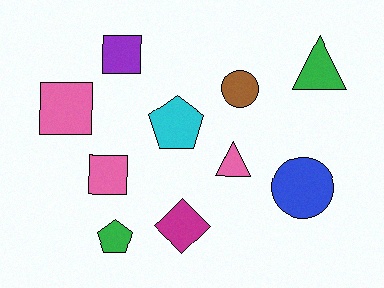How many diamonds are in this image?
There is 1 diamond.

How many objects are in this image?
There are 10 objects.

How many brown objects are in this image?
There is 1 brown object.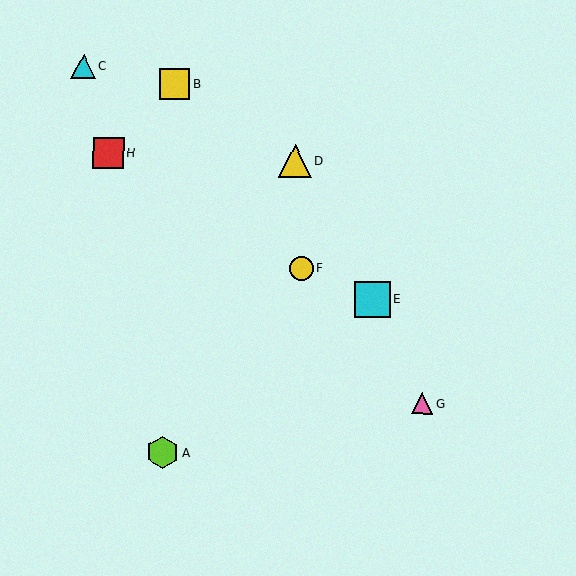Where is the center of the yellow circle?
The center of the yellow circle is at (302, 268).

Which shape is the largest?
The cyan square (labeled E) is the largest.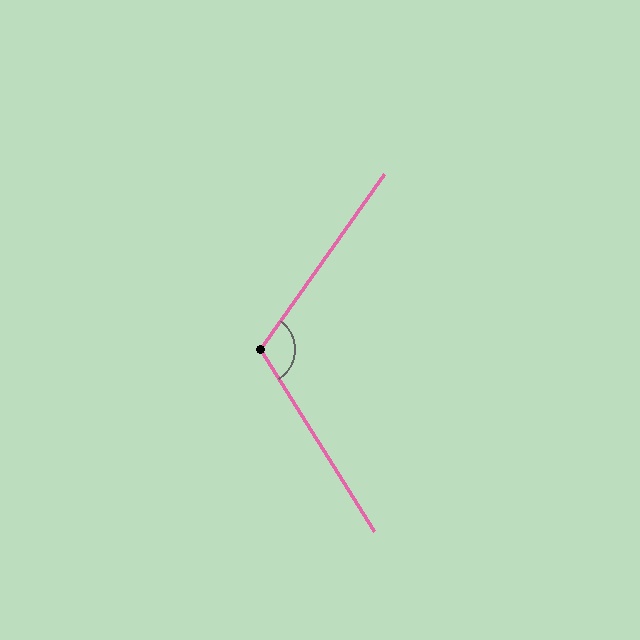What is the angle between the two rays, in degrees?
Approximately 113 degrees.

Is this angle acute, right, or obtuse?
It is obtuse.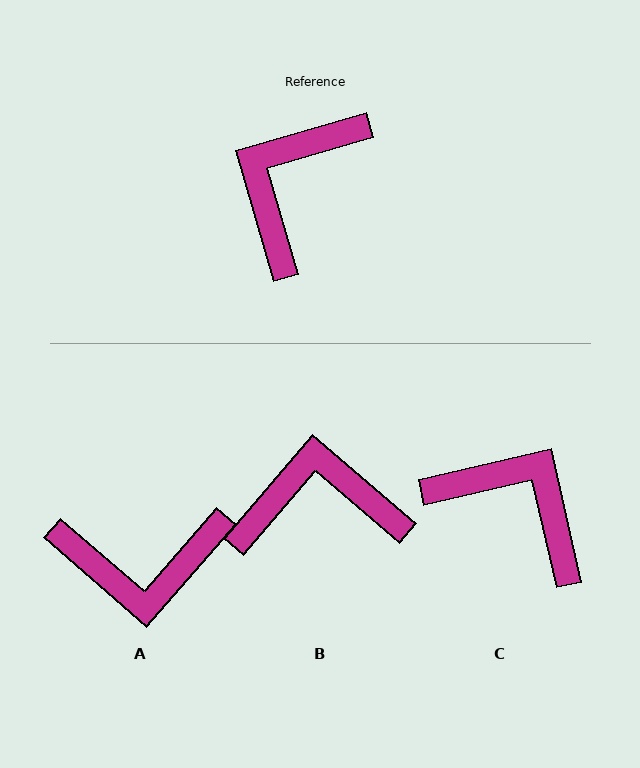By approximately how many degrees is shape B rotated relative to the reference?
Approximately 57 degrees clockwise.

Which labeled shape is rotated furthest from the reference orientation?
A, about 123 degrees away.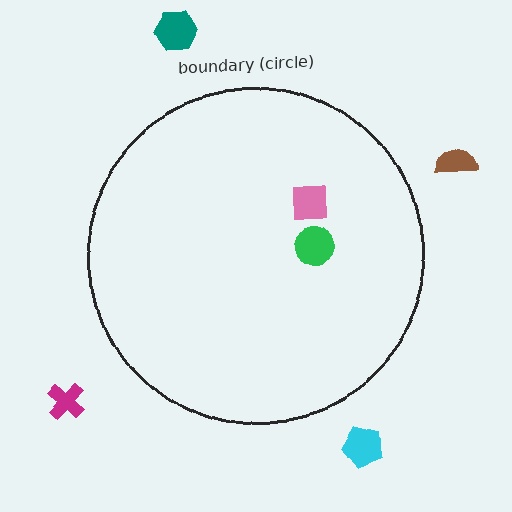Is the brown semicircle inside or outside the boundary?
Outside.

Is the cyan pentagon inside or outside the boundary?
Outside.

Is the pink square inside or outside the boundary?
Inside.